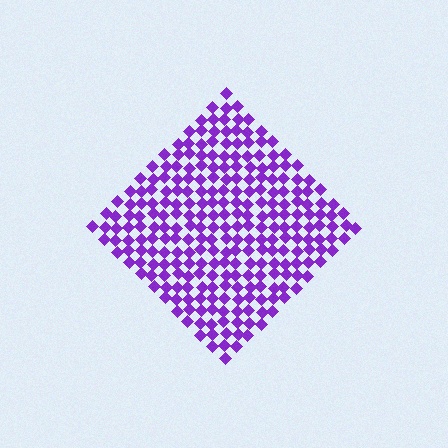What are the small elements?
The small elements are diamonds.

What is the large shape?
The large shape is a diamond.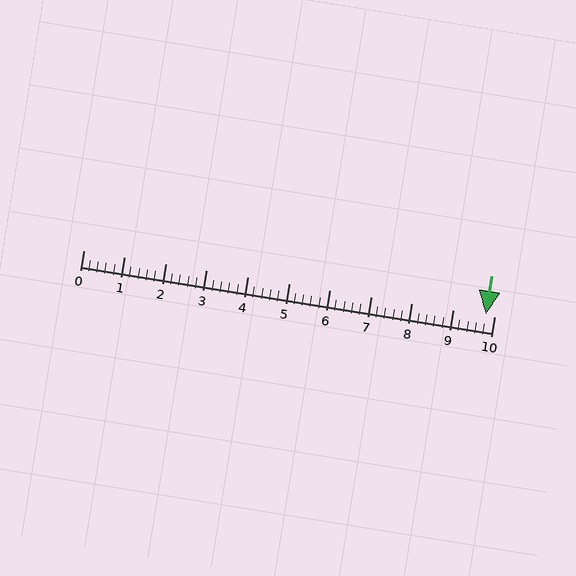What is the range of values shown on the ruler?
The ruler shows values from 0 to 10.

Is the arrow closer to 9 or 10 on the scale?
The arrow is closer to 10.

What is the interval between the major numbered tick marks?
The major tick marks are spaced 1 units apart.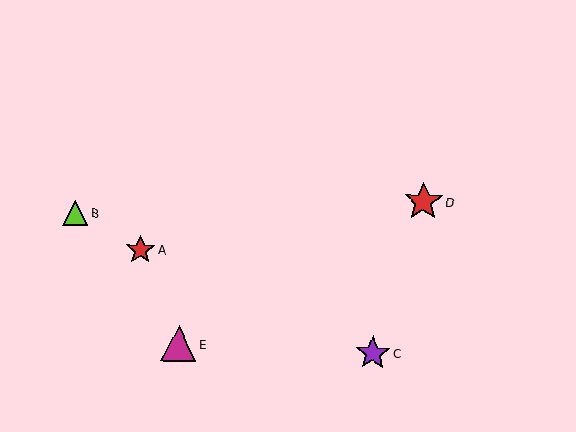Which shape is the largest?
The red star (labeled D) is the largest.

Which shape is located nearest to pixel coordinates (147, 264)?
The red star (labeled A) at (140, 250) is nearest to that location.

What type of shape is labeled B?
Shape B is a lime triangle.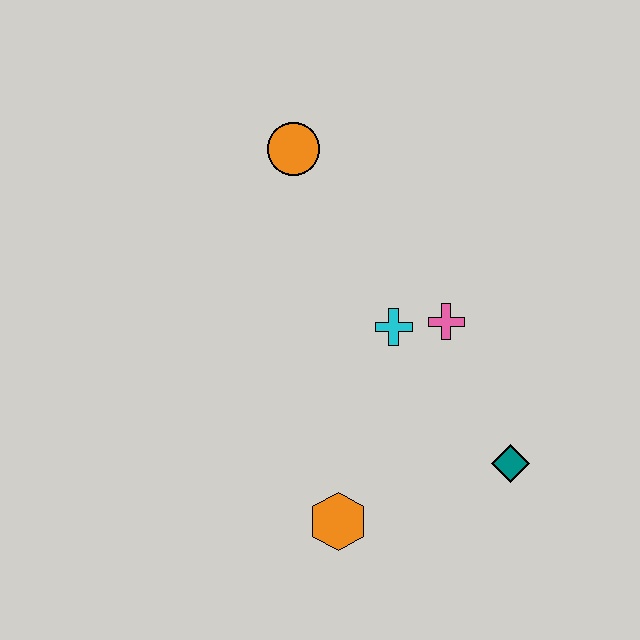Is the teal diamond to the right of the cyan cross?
Yes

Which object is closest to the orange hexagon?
The teal diamond is closest to the orange hexagon.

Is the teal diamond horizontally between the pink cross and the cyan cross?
No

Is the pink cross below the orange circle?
Yes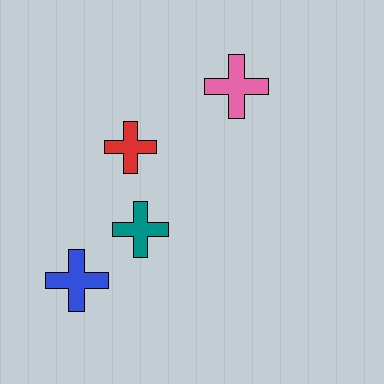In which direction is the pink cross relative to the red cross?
The pink cross is to the right of the red cross.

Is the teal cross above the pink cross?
No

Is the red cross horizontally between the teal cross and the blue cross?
Yes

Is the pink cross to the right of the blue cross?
Yes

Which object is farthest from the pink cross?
The blue cross is farthest from the pink cross.